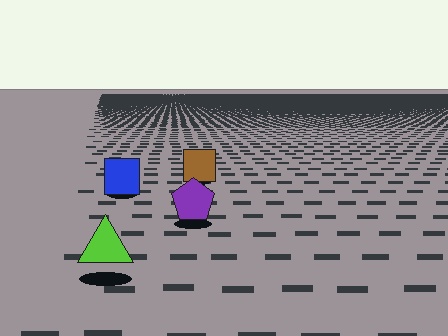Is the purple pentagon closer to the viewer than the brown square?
Yes. The purple pentagon is closer — you can tell from the texture gradient: the ground texture is coarser near it.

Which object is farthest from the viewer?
The brown square is farthest from the viewer. It appears smaller and the ground texture around it is denser.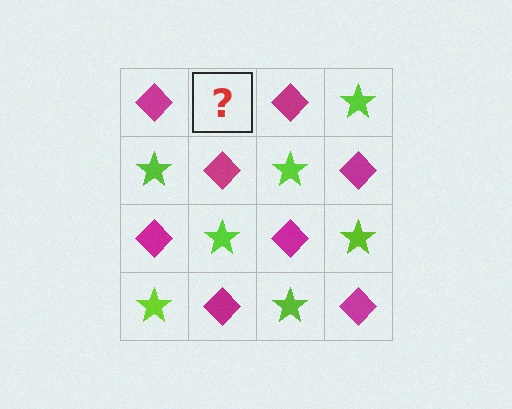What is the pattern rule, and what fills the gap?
The rule is that it alternates magenta diamond and lime star in a checkerboard pattern. The gap should be filled with a lime star.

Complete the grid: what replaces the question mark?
The question mark should be replaced with a lime star.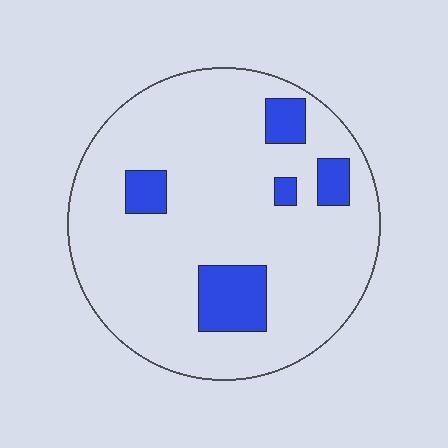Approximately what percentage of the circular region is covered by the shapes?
Approximately 15%.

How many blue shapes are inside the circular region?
5.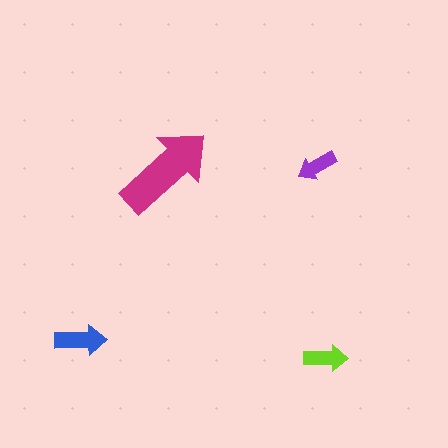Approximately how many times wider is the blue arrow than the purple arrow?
About 1.5 times wider.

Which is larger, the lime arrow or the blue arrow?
The blue one.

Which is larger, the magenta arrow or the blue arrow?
The magenta one.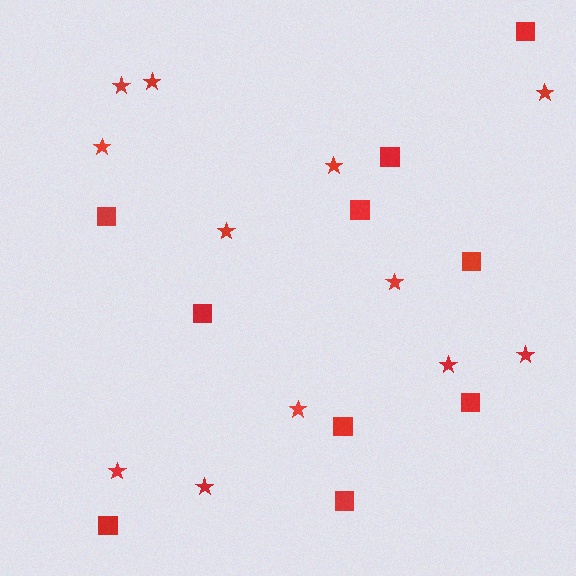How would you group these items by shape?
There are 2 groups: one group of stars (12) and one group of squares (10).